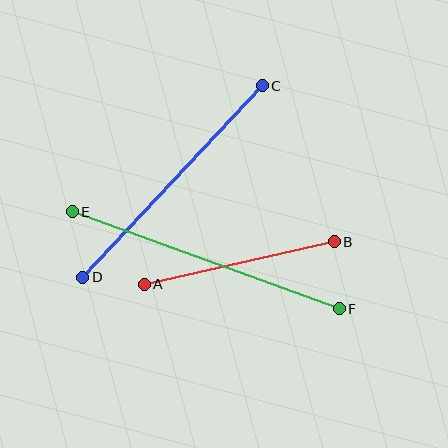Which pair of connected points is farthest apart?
Points E and F are farthest apart.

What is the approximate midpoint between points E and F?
The midpoint is at approximately (206, 260) pixels.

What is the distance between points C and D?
The distance is approximately 263 pixels.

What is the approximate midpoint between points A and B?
The midpoint is at approximately (239, 263) pixels.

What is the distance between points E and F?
The distance is approximately 284 pixels.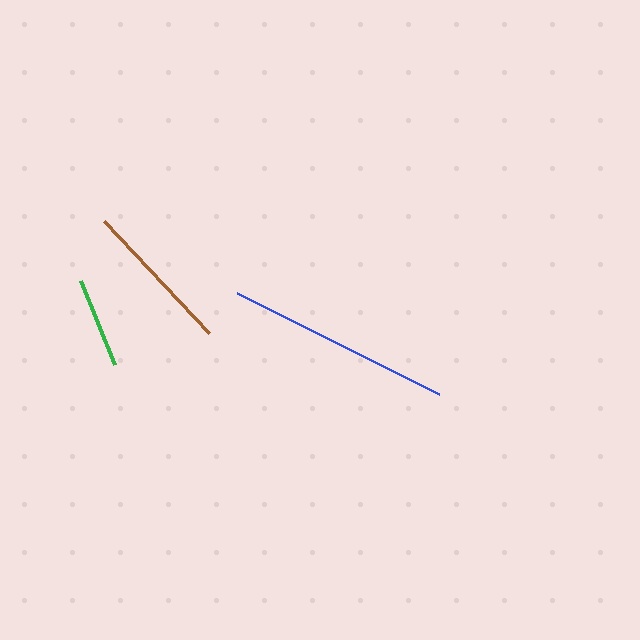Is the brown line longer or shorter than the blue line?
The blue line is longer than the brown line.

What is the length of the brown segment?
The brown segment is approximately 154 pixels long.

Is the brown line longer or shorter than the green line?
The brown line is longer than the green line.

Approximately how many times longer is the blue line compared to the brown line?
The blue line is approximately 1.5 times the length of the brown line.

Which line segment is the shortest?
The green line is the shortest at approximately 90 pixels.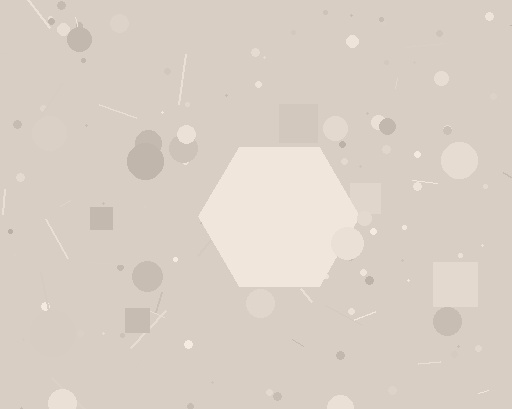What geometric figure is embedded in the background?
A hexagon is embedded in the background.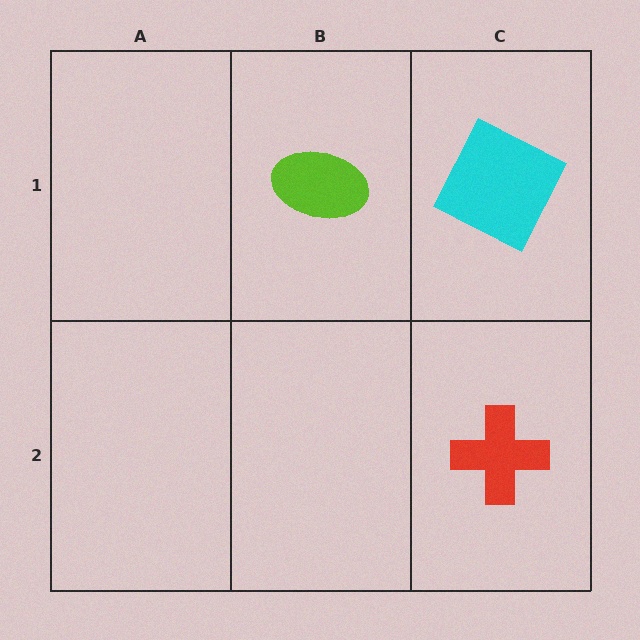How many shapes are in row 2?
1 shape.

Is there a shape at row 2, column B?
No, that cell is empty.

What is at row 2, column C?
A red cross.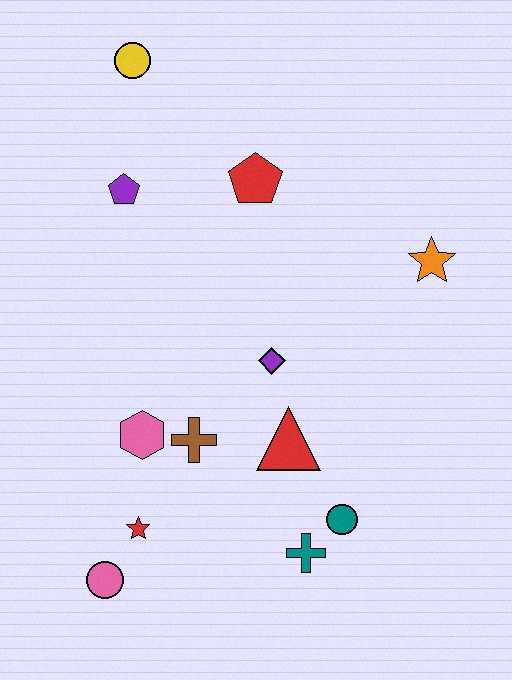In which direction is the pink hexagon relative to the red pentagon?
The pink hexagon is below the red pentagon.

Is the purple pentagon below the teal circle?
No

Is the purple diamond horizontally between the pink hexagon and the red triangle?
Yes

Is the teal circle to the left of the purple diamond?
No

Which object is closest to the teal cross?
The teal circle is closest to the teal cross.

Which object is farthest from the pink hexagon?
The yellow circle is farthest from the pink hexagon.